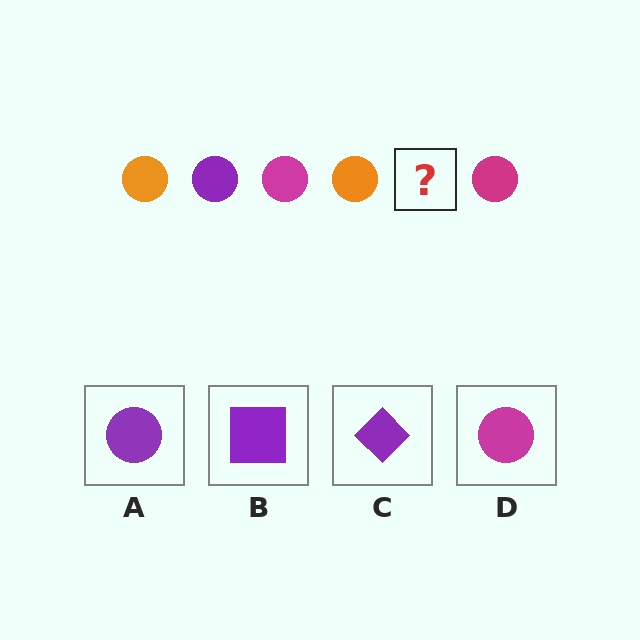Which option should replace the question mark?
Option A.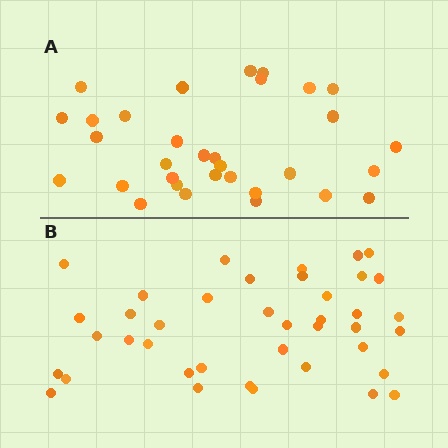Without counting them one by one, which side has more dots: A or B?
Region B (the bottom region) has more dots.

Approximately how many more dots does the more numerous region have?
Region B has roughly 8 or so more dots than region A.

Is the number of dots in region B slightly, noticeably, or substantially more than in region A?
Region B has noticeably more, but not dramatically so. The ratio is roughly 1.2 to 1.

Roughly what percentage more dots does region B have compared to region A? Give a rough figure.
About 25% more.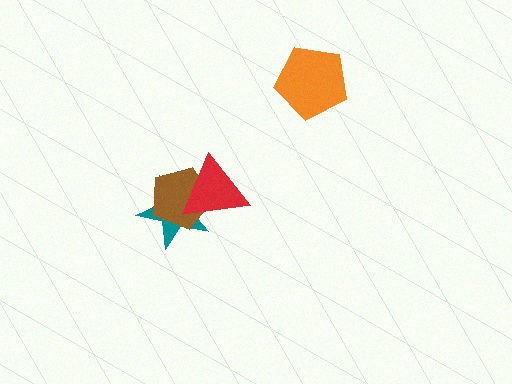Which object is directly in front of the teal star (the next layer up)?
The brown pentagon is directly in front of the teal star.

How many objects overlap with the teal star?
2 objects overlap with the teal star.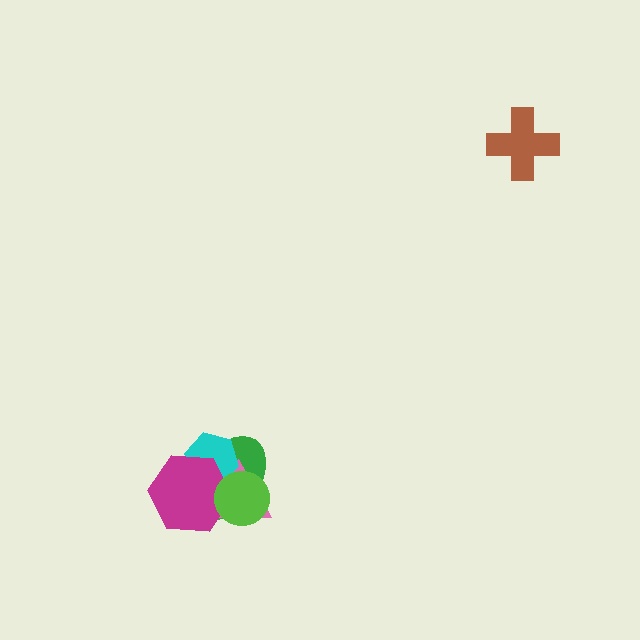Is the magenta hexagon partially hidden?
Yes, it is partially covered by another shape.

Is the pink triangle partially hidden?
Yes, it is partially covered by another shape.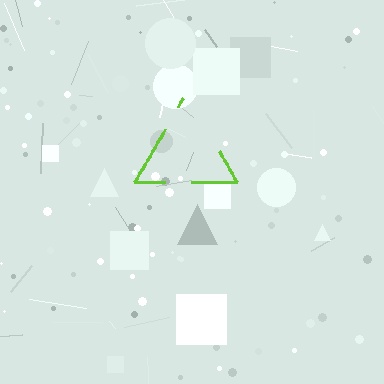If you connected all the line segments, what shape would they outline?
They would outline a triangle.